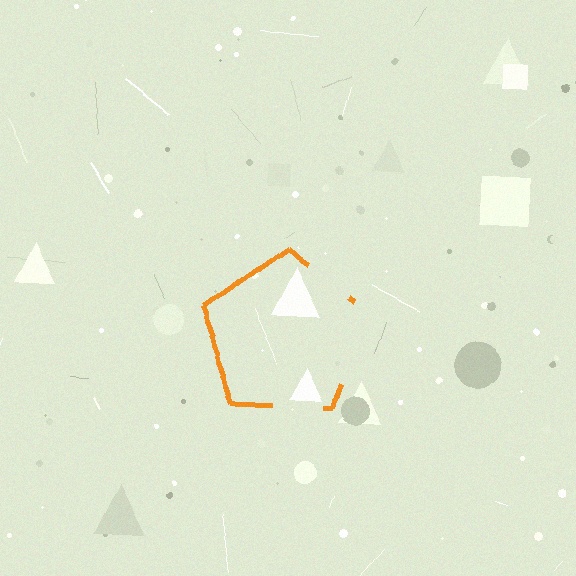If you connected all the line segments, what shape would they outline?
They would outline a pentagon.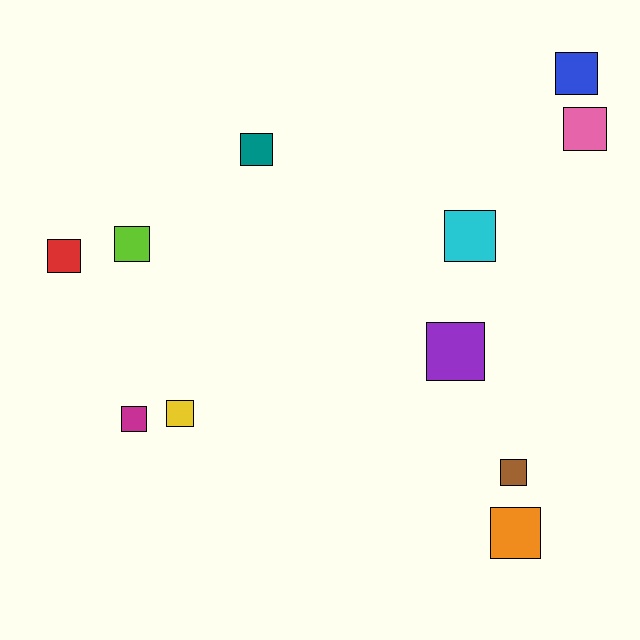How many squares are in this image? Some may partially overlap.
There are 11 squares.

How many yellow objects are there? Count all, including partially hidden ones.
There is 1 yellow object.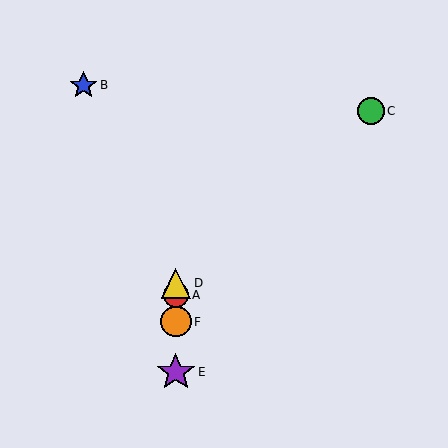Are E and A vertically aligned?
Yes, both are at x≈176.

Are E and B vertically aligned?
No, E is at x≈176 and B is at x≈83.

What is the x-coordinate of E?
Object E is at x≈176.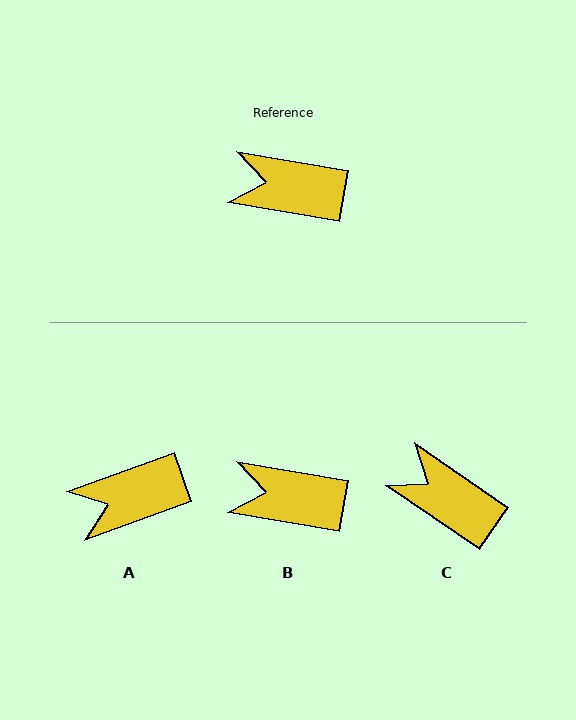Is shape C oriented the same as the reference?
No, it is off by about 25 degrees.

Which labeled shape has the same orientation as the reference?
B.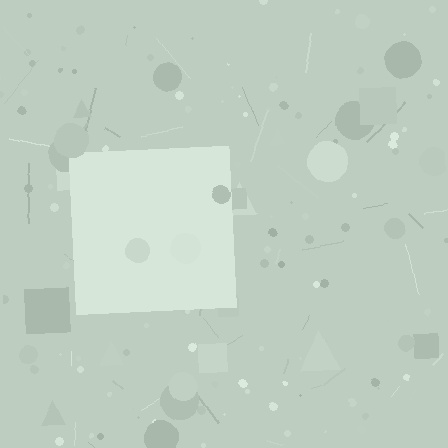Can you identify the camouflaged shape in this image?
The camouflaged shape is a square.